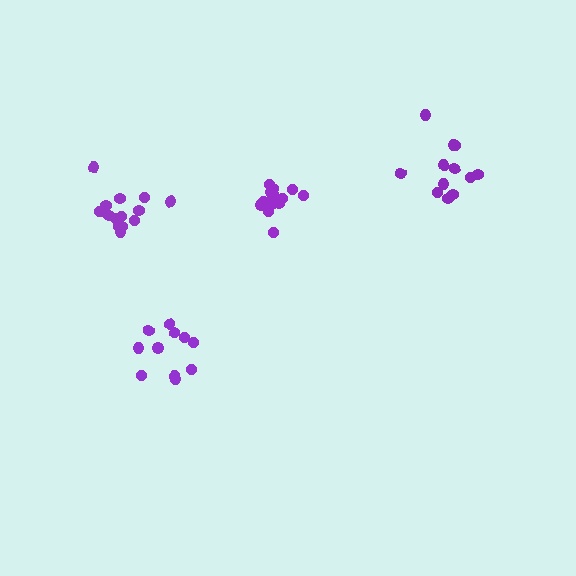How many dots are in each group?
Group 1: 14 dots, Group 2: 11 dots, Group 3: 15 dots, Group 4: 12 dots (52 total).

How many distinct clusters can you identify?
There are 4 distinct clusters.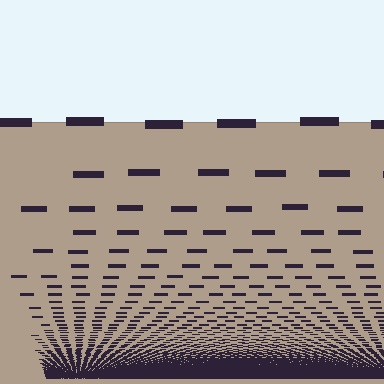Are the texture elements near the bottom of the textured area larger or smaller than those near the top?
Smaller. The gradient is inverted — elements near the bottom are smaller and denser.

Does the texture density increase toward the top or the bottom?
Density increases toward the bottom.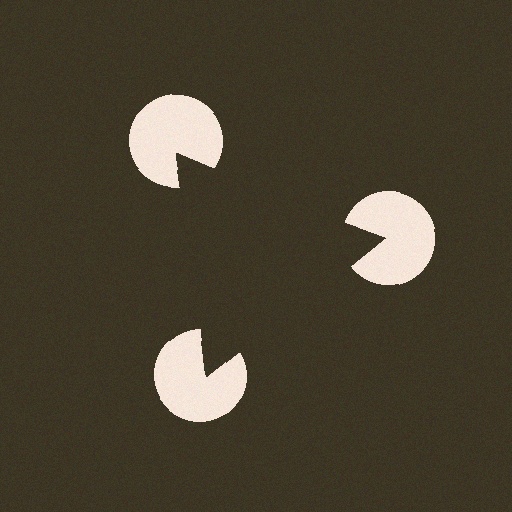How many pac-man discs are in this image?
There are 3 — one at each vertex of the illusory triangle.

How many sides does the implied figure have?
3 sides.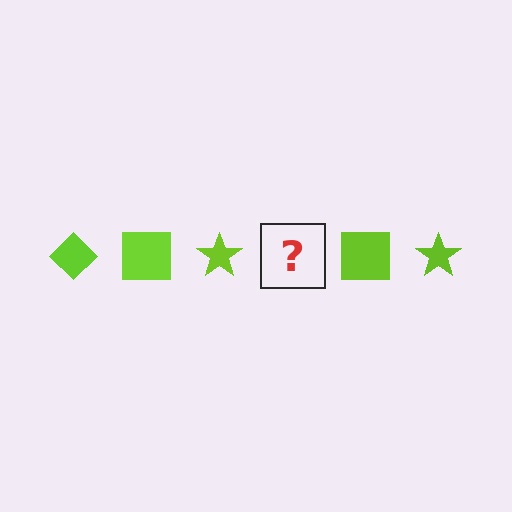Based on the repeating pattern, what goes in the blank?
The blank should be a lime diamond.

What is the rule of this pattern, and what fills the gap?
The rule is that the pattern cycles through diamond, square, star shapes in lime. The gap should be filled with a lime diamond.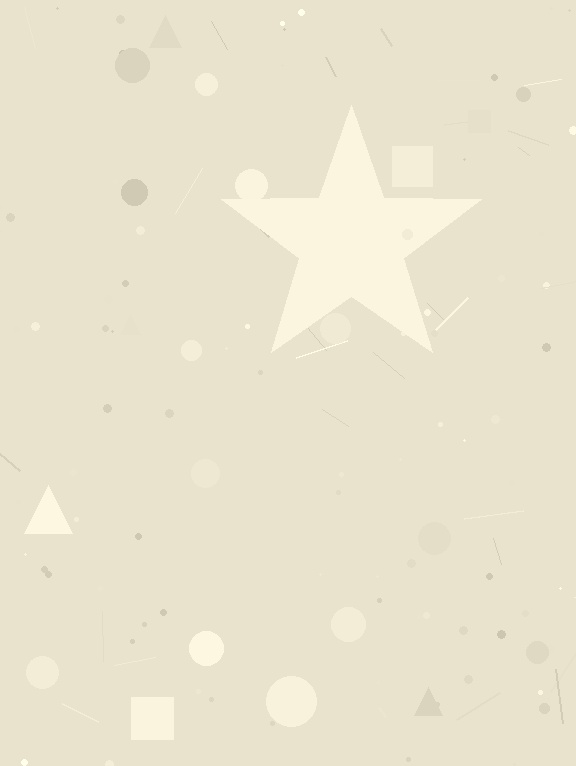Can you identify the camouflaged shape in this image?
The camouflaged shape is a star.